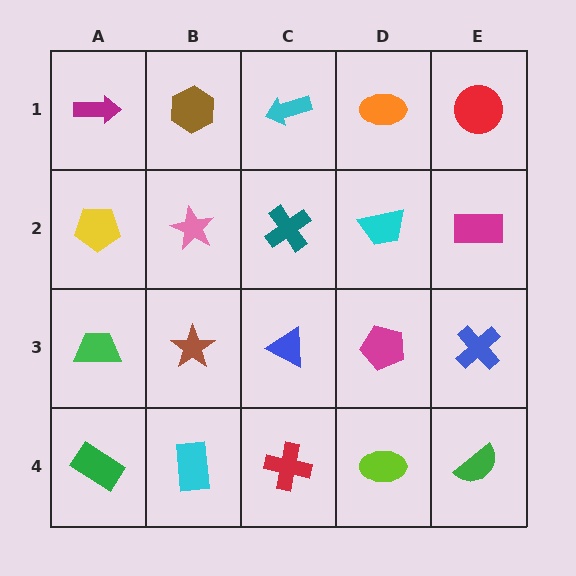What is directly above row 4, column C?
A blue triangle.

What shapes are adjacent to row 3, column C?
A teal cross (row 2, column C), a red cross (row 4, column C), a brown star (row 3, column B), a magenta pentagon (row 3, column D).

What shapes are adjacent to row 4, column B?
A brown star (row 3, column B), a green rectangle (row 4, column A), a red cross (row 4, column C).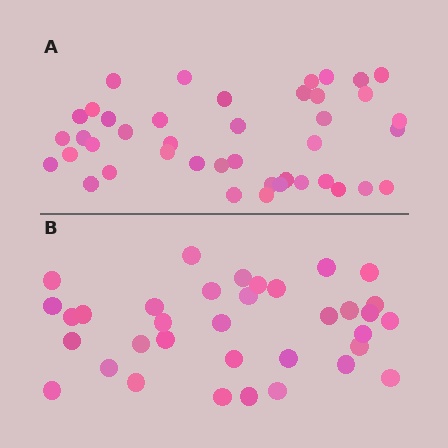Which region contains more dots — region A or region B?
Region A (the top region) has more dots.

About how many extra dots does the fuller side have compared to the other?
Region A has roughly 8 or so more dots than region B.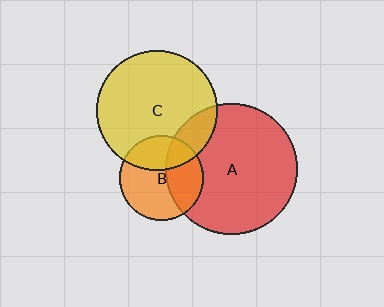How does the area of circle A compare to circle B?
Approximately 2.4 times.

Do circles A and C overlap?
Yes.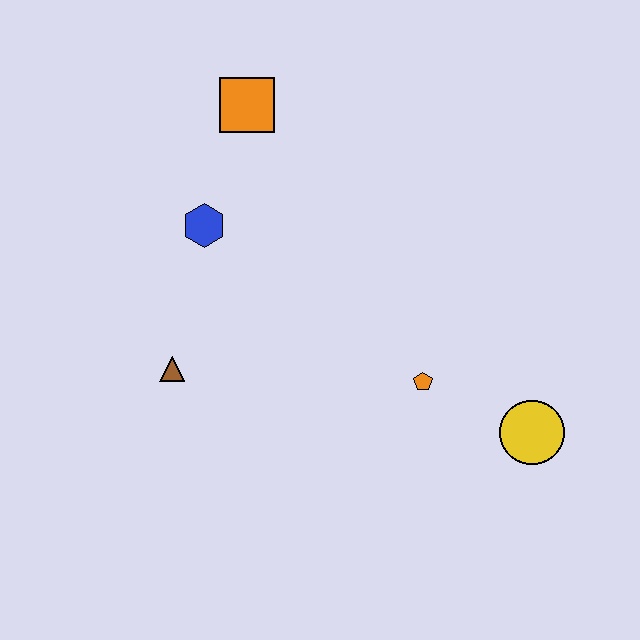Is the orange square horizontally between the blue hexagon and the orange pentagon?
Yes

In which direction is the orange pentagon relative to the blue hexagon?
The orange pentagon is to the right of the blue hexagon.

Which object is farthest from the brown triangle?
The yellow circle is farthest from the brown triangle.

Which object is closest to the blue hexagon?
The orange square is closest to the blue hexagon.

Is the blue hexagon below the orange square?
Yes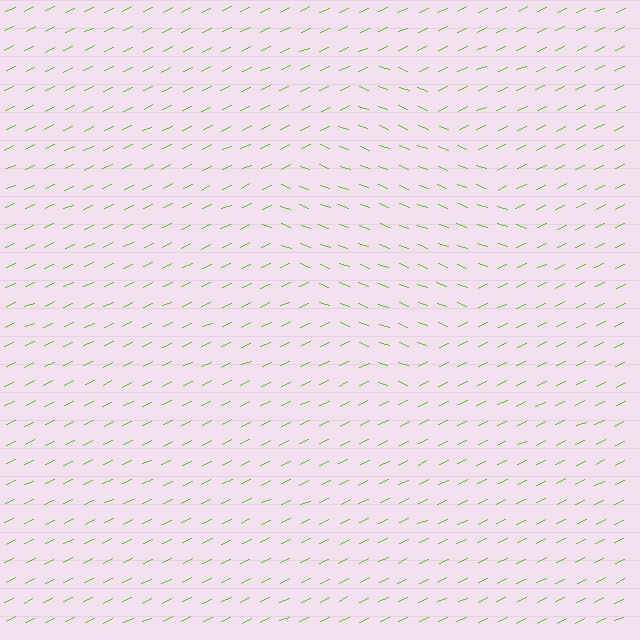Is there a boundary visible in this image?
Yes, there is a texture boundary formed by a change in line orientation.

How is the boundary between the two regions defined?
The boundary is defined purely by a change in line orientation (approximately 45 degrees difference). All lines are the same color and thickness.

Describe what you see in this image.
The image is filled with small lime line segments. A diamond region in the image has lines oriented differently from the surrounding lines, creating a visible texture boundary.